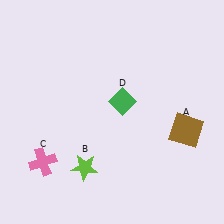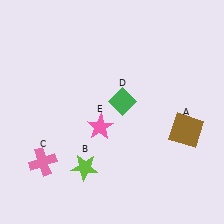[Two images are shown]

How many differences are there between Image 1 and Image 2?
There is 1 difference between the two images.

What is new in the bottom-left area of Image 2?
A pink star (E) was added in the bottom-left area of Image 2.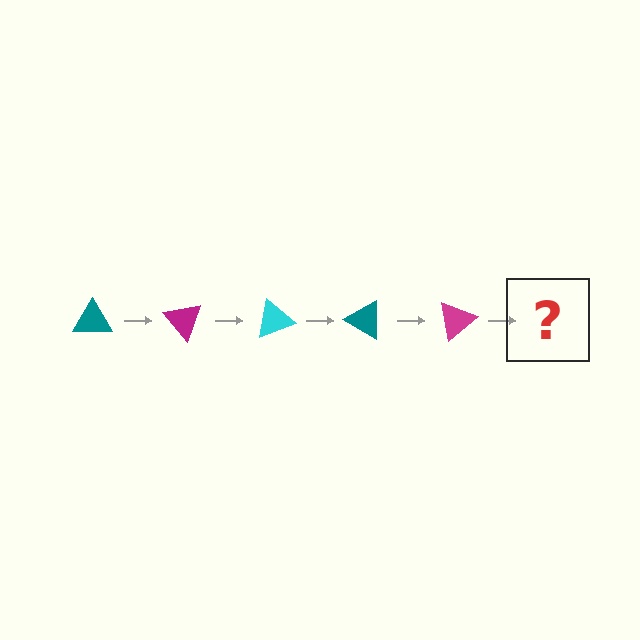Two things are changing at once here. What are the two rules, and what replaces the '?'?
The two rules are that it rotates 50 degrees each step and the color cycles through teal, magenta, and cyan. The '?' should be a cyan triangle, rotated 250 degrees from the start.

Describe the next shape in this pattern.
It should be a cyan triangle, rotated 250 degrees from the start.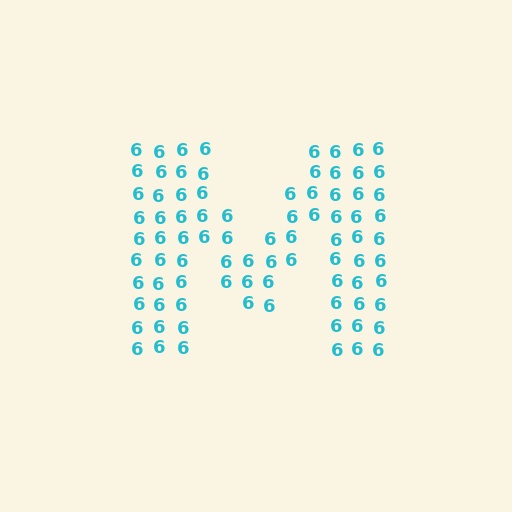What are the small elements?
The small elements are digit 6's.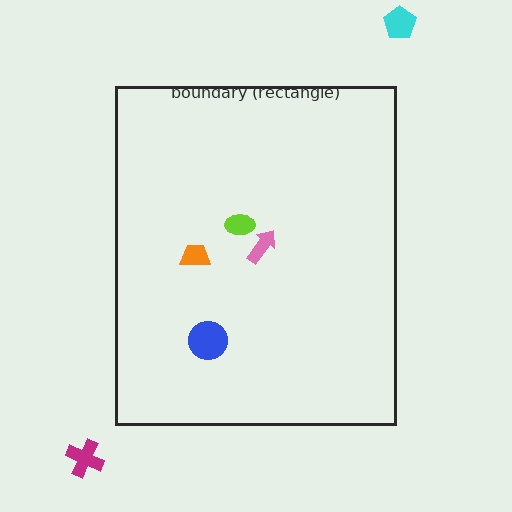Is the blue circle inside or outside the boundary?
Inside.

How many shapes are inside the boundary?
4 inside, 2 outside.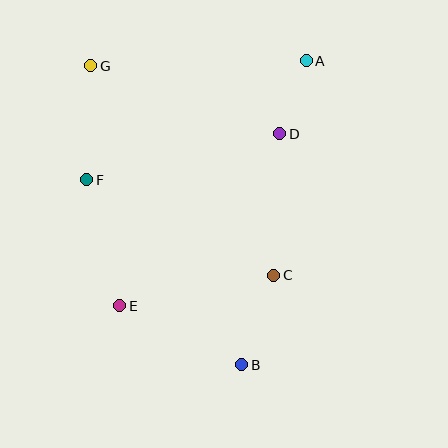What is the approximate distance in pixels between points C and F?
The distance between C and F is approximately 210 pixels.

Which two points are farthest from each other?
Points B and G are farthest from each other.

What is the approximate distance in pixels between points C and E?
The distance between C and E is approximately 157 pixels.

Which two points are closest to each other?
Points A and D are closest to each other.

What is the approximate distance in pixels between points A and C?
The distance between A and C is approximately 217 pixels.